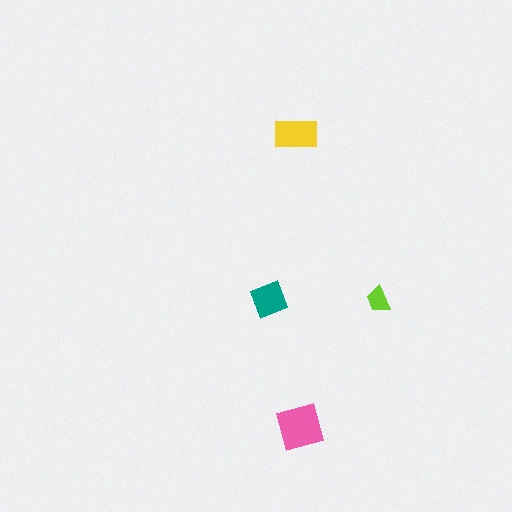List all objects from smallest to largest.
The lime trapezoid, the teal diamond, the yellow rectangle, the pink square.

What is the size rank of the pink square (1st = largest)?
1st.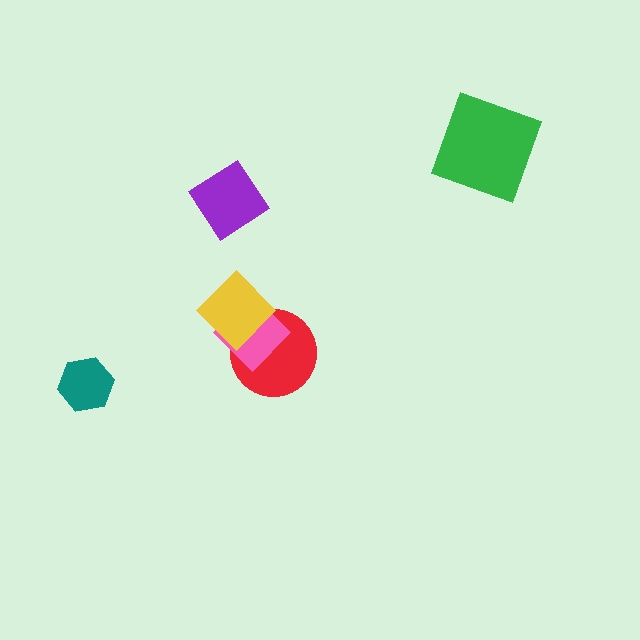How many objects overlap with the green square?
0 objects overlap with the green square.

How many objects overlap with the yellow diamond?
2 objects overlap with the yellow diamond.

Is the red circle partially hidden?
Yes, it is partially covered by another shape.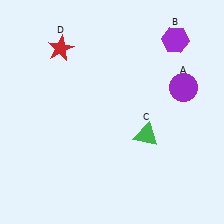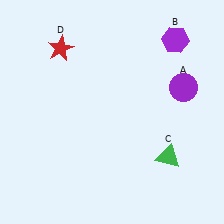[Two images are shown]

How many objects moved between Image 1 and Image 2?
1 object moved between the two images.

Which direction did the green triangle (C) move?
The green triangle (C) moved right.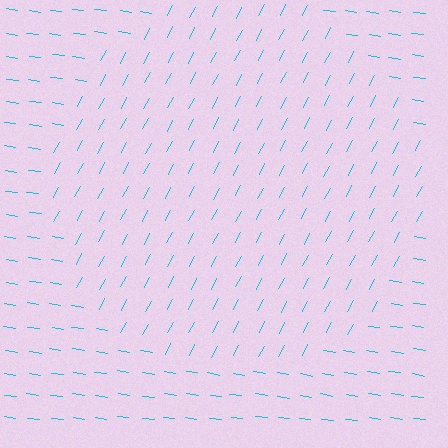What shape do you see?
I see a circle.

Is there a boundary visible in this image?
Yes, there is a texture boundary formed by a change in line orientation.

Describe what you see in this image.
The image is filled with small cyan line segments. A circle region in the image has lines oriented differently from the surrounding lines, creating a visible texture boundary.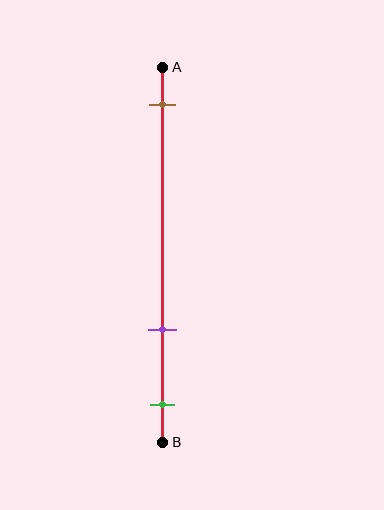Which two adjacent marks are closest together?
The purple and green marks are the closest adjacent pair.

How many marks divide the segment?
There are 3 marks dividing the segment.